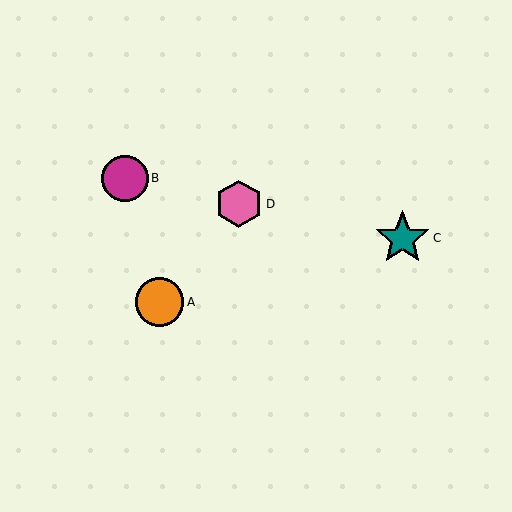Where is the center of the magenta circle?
The center of the magenta circle is at (125, 178).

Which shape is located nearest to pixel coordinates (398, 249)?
The teal star (labeled C) at (403, 238) is nearest to that location.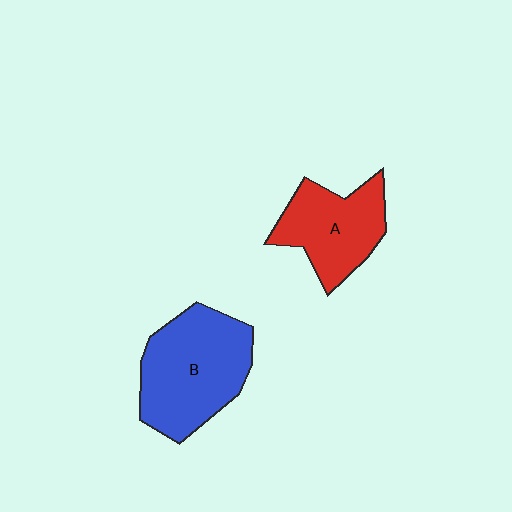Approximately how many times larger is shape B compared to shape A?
Approximately 1.4 times.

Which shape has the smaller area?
Shape A (red).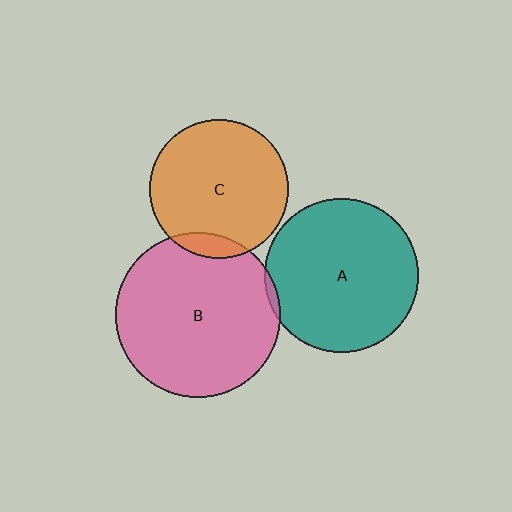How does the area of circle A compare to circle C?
Approximately 1.2 times.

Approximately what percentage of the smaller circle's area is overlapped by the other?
Approximately 5%.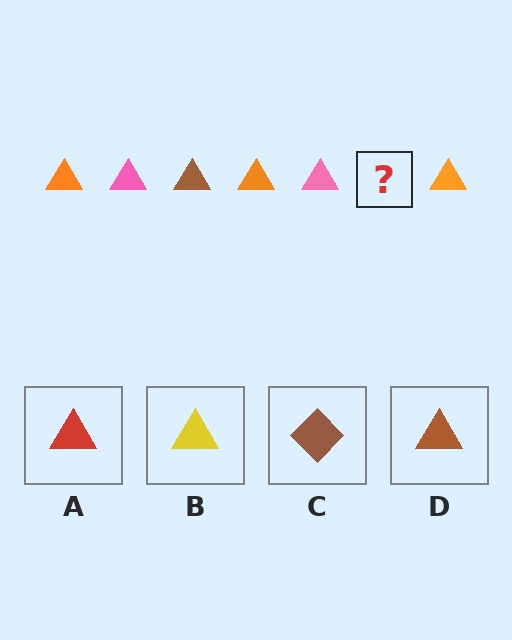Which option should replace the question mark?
Option D.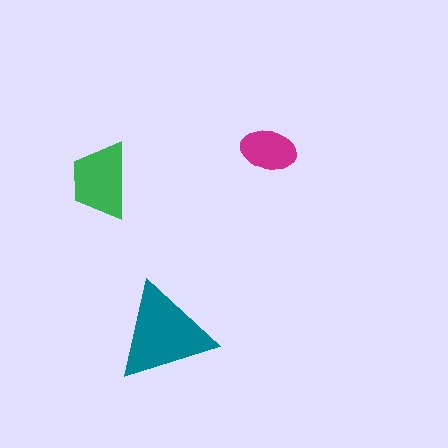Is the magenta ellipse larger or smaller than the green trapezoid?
Smaller.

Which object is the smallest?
The magenta ellipse.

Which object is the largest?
The teal triangle.